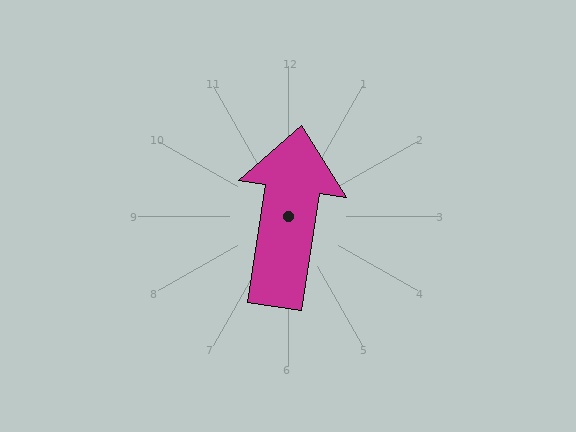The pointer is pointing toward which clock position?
Roughly 12 o'clock.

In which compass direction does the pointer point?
North.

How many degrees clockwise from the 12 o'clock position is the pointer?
Approximately 9 degrees.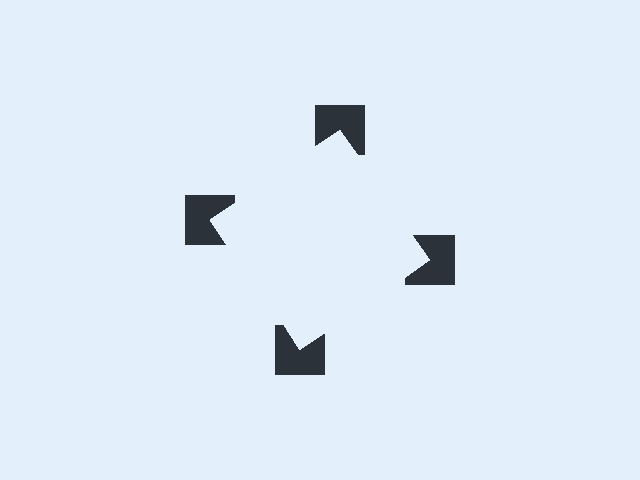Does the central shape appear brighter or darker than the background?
It typically appears slightly brighter than the background, even though no actual brightness change is drawn.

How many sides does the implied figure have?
4 sides.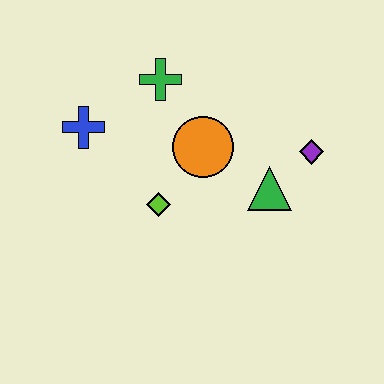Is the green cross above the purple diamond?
Yes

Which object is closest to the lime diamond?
The orange circle is closest to the lime diamond.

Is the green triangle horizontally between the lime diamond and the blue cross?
No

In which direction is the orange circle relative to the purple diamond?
The orange circle is to the left of the purple diamond.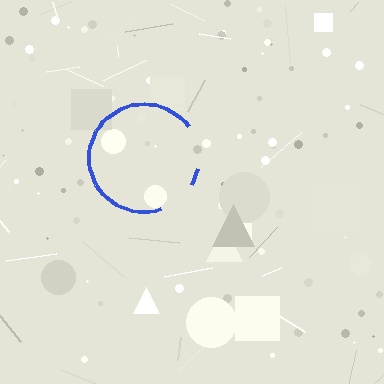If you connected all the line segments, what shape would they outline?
They would outline a circle.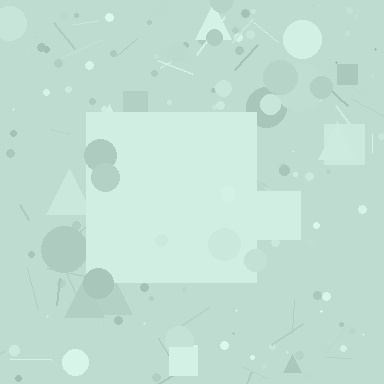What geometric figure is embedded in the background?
A square is embedded in the background.